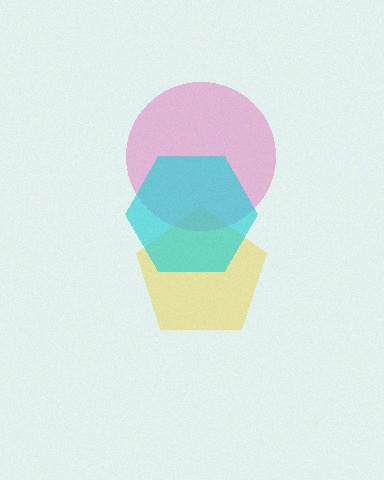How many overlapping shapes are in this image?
There are 3 overlapping shapes in the image.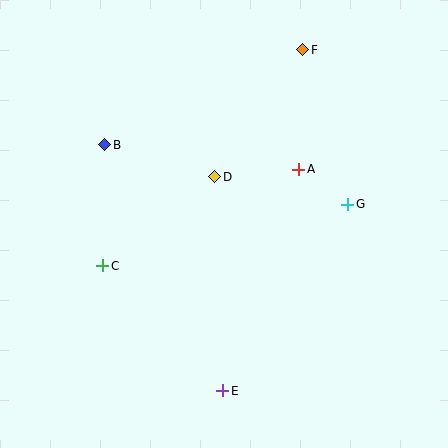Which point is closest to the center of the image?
Point D at (215, 177) is closest to the center.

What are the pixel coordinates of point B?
Point B is at (105, 145).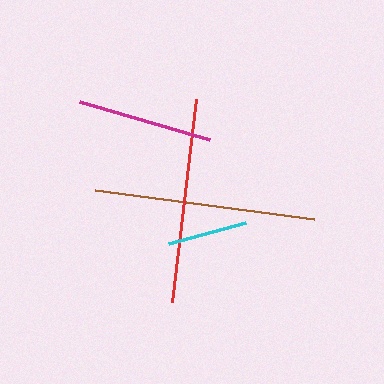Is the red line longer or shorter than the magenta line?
The red line is longer than the magenta line.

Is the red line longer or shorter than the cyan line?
The red line is longer than the cyan line.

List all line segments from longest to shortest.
From longest to shortest: brown, red, magenta, cyan.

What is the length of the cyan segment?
The cyan segment is approximately 80 pixels long.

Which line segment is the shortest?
The cyan line is the shortest at approximately 80 pixels.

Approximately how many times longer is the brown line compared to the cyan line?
The brown line is approximately 2.8 times the length of the cyan line.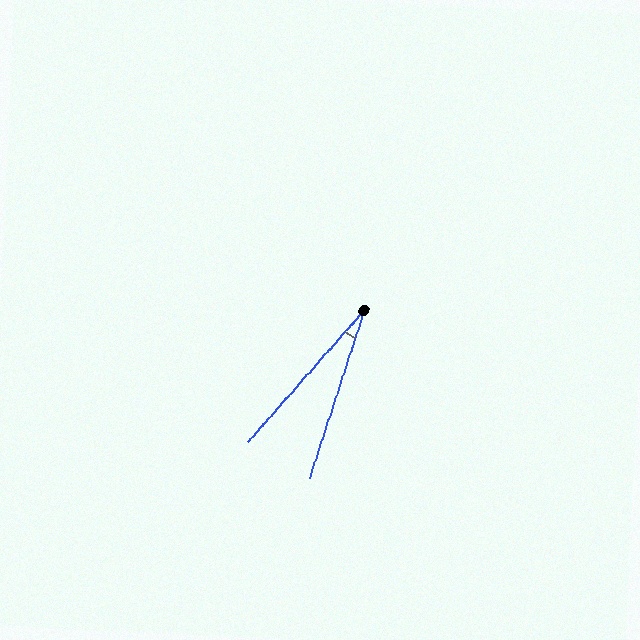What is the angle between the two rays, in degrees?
Approximately 23 degrees.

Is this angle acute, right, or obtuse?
It is acute.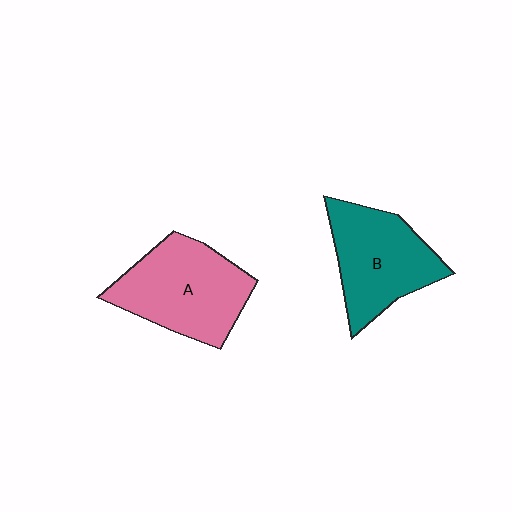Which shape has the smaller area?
Shape B (teal).